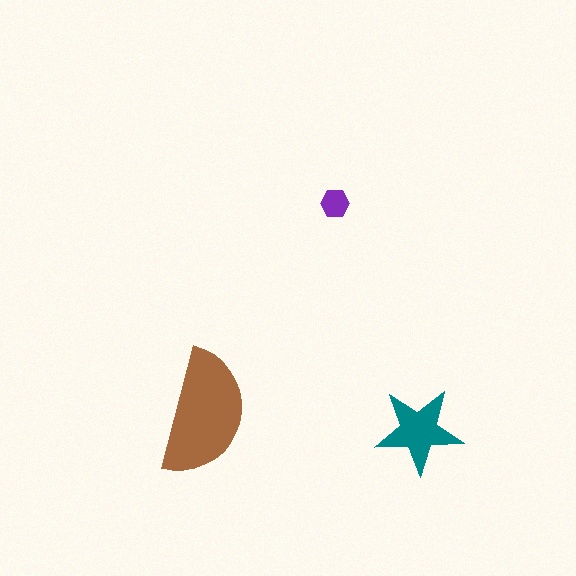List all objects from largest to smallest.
The brown semicircle, the teal star, the purple hexagon.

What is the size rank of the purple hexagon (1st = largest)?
3rd.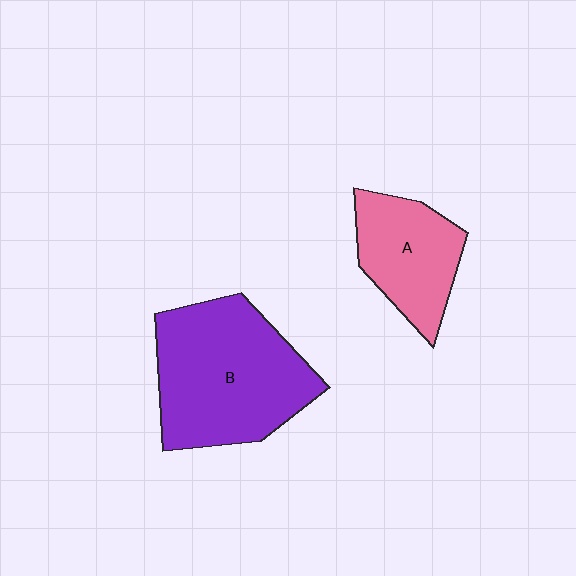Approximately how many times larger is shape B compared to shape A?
Approximately 1.8 times.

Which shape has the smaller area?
Shape A (pink).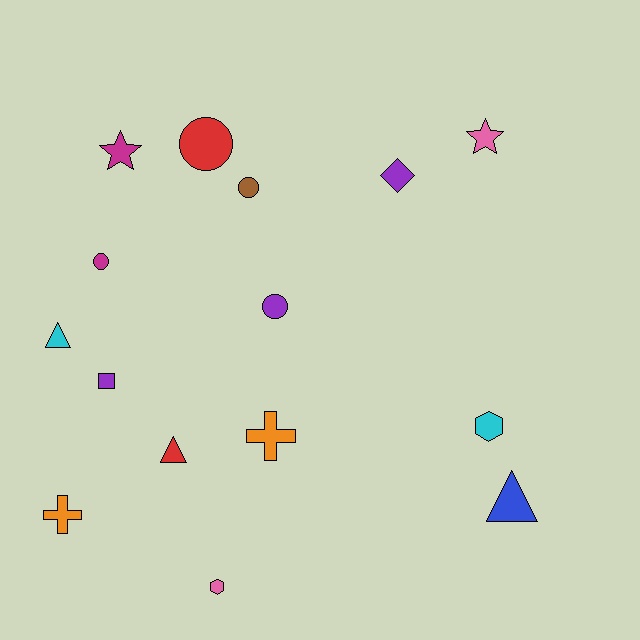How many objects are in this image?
There are 15 objects.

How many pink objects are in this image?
There are 2 pink objects.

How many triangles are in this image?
There are 3 triangles.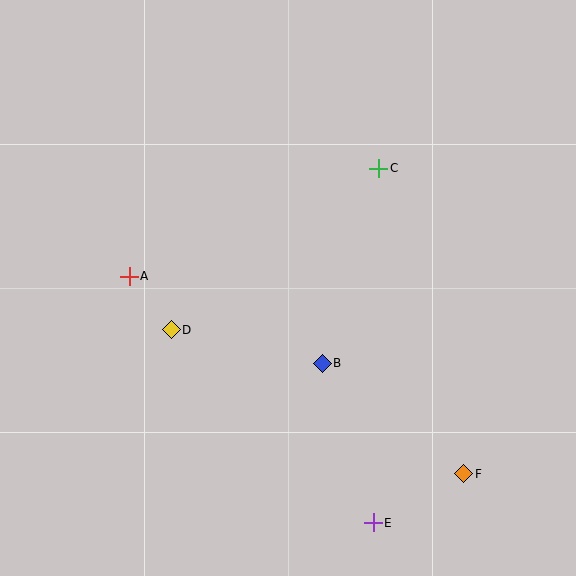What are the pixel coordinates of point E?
Point E is at (373, 523).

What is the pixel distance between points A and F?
The distance between A and F is 389 pixels.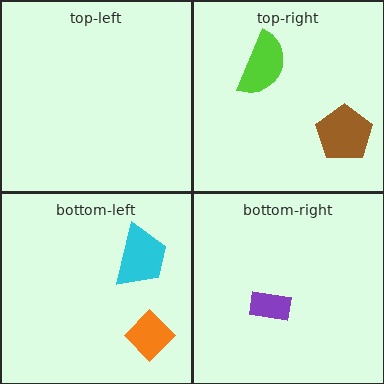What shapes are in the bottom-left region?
The cyan trapezoid, the orange diamond.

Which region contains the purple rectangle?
The bottom-right region.